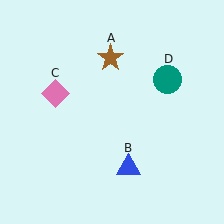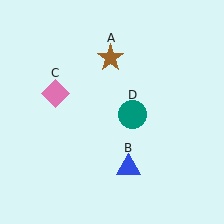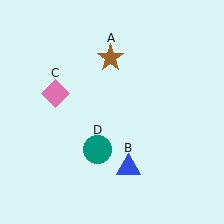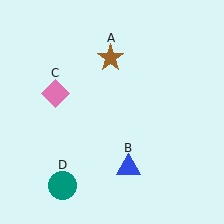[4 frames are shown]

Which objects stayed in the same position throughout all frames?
Brown star (object A) and blue triangle (object B) and pink diamond (object C) remained stationary.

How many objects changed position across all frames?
1 object changed position: teal circle (object D).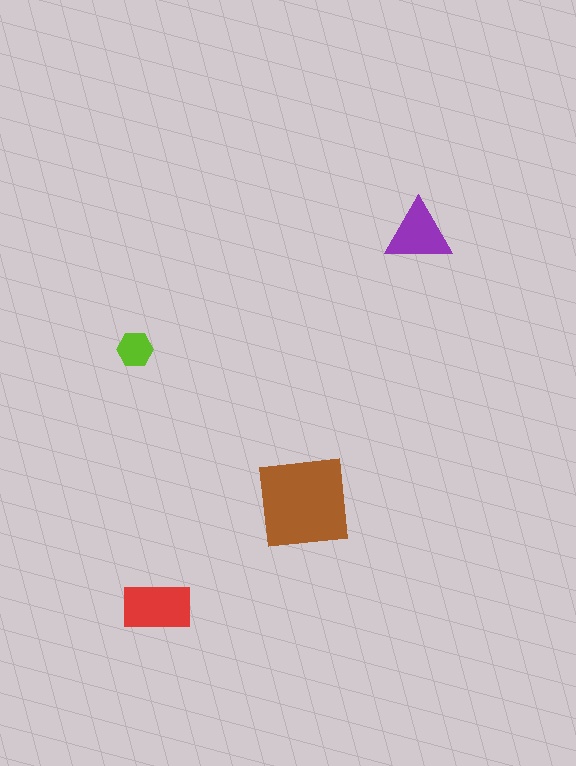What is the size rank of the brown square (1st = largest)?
1st.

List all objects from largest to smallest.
The brown square, the red rectangle, the purple triangle, the lime hexagon.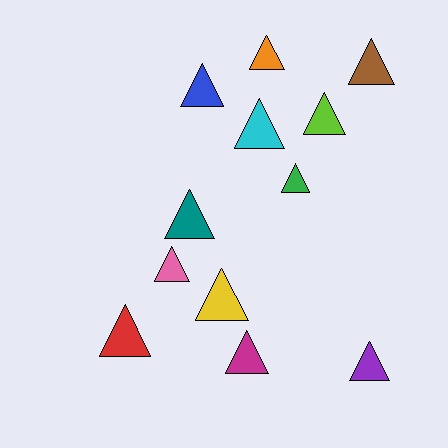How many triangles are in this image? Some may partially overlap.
There are 12 triangles.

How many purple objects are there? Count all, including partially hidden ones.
There is 1 purple object.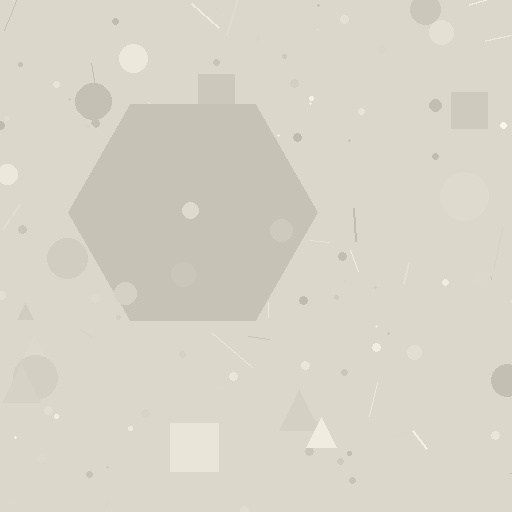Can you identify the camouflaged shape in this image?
The camouflaged shape is a hexagon.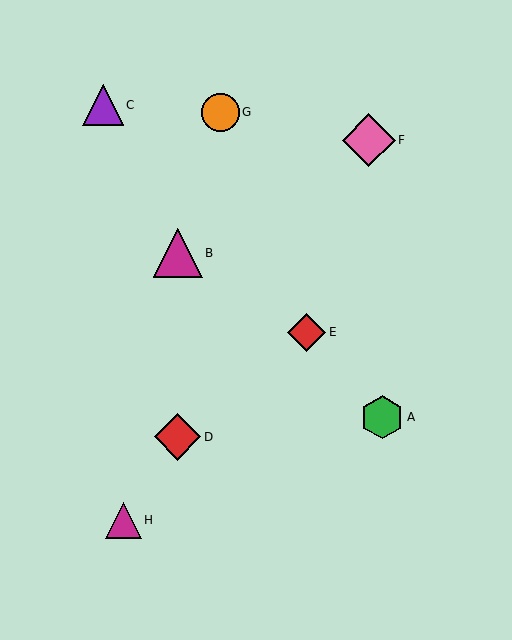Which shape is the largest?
The pink diamond (labeled F) is the largest.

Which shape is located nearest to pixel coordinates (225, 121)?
The orange circle (labeled G) at (220, 112) is nearest to that location.